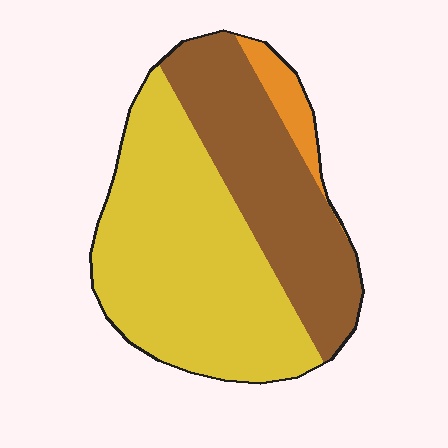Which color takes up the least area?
Orange, at roughly 5%.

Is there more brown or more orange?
Brown.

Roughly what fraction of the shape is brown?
Brown takes up about three eighths (3/8) of the shape.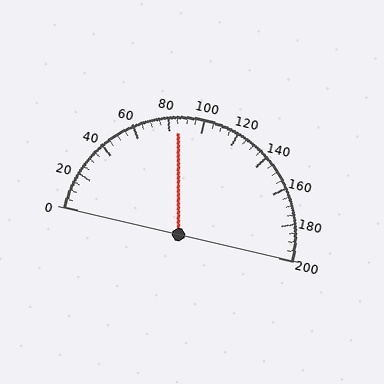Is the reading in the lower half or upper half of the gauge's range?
The reading is in the lower half of the range (0 to 200).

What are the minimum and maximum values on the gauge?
The gauge ranges from 0 to 200.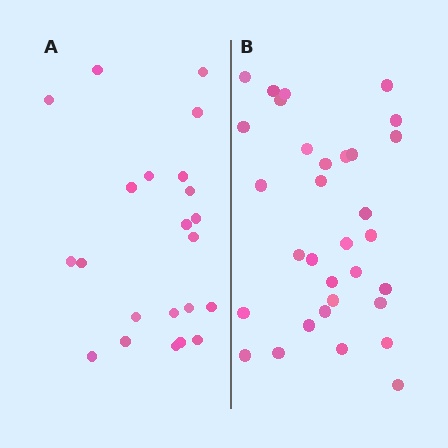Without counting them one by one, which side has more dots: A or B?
Region B (the right region) has more dots.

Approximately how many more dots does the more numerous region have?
Region B has roughly 10 or so more dots than region A.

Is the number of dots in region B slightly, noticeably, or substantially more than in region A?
Region B has substantially more. The ratio is roughly 1.5 to 1.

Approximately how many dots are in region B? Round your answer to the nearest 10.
About 30 dots. (The exact count is 32, which rounds to 30.)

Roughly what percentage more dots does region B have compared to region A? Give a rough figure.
About 45% more.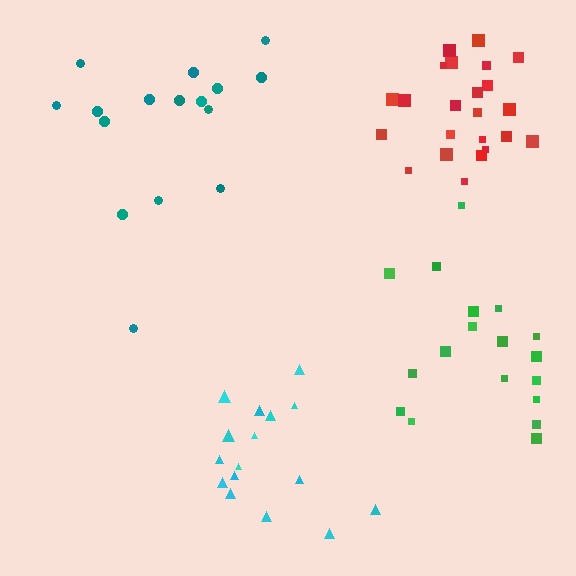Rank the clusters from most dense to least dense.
red, cyan, green, teal.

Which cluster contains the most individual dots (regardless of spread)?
Red (23).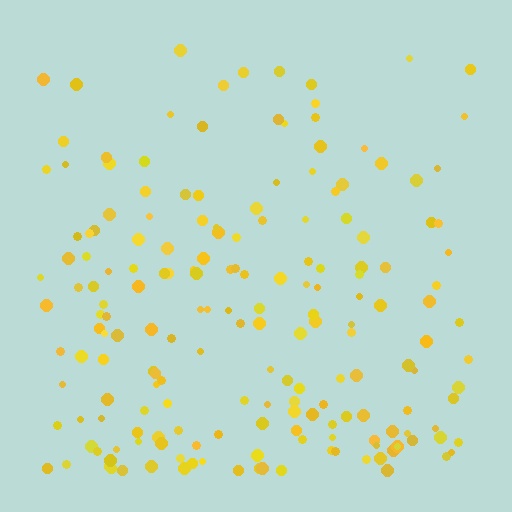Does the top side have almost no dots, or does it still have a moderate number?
Still a moderate number, just noticeably fewer than the bottom.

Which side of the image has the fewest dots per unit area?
The top.